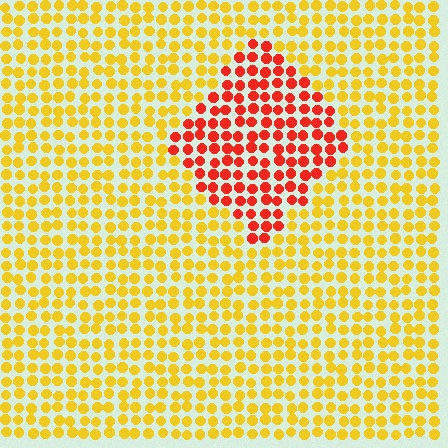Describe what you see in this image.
The image is filled with small yellow elements in a uniform arrangement. A diamond-shaped region is visible where the elements are tinted to a slightly different hue, forming a subtle color boundary.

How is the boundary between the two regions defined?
The boundary is defined purely by a slight shift in hue (about 47 degrees). Spacing, size, and orientation are identical on both sides.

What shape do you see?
I see a diamond.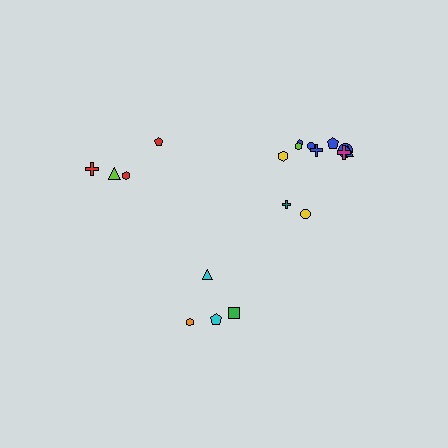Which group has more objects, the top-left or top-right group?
The top-right group.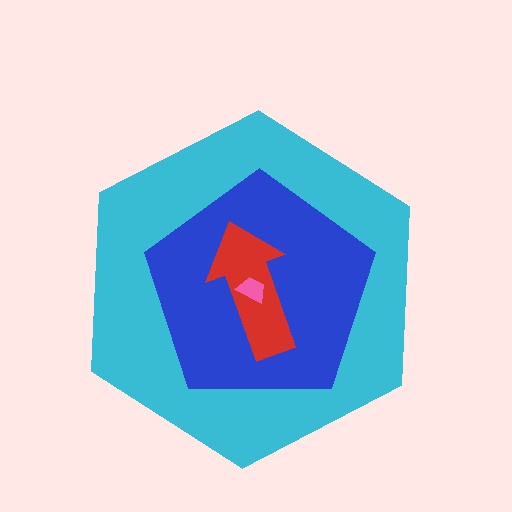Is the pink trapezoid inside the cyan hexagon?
Yes.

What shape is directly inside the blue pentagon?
The red arrow.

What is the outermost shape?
The cyan hexagon.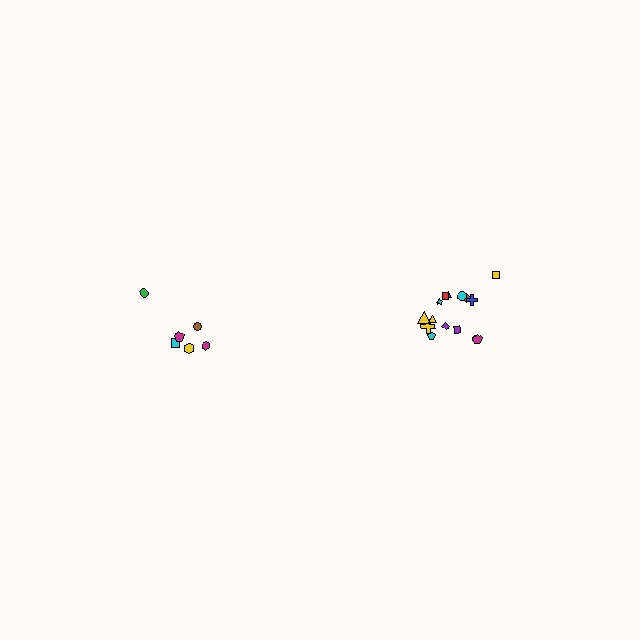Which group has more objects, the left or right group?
The right group.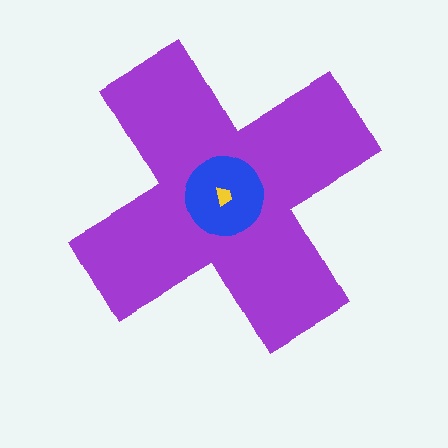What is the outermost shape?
The purple cross.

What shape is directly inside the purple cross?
The blue circle.